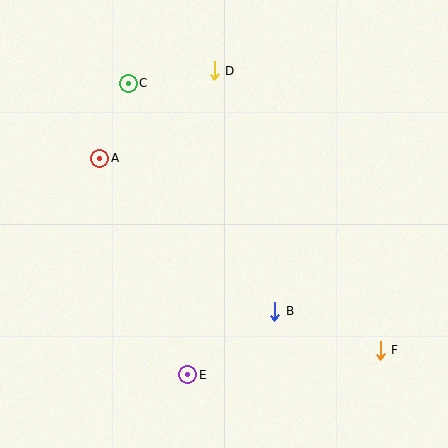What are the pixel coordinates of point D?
Point D is at (214, 71).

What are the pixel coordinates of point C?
Point C is at (128, 83).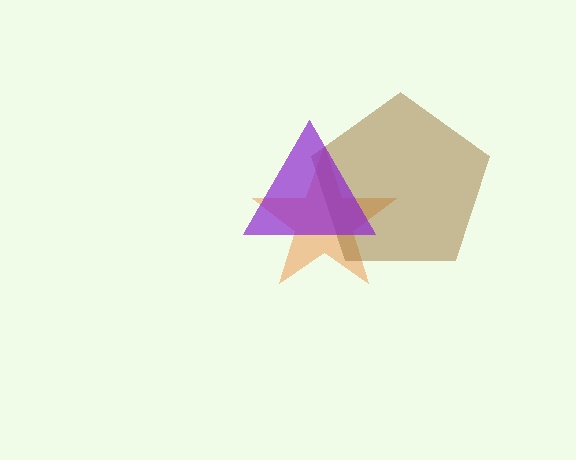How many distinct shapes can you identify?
There are 3 distinct shapes: an orange star, a brown pentagon, a purple triangle.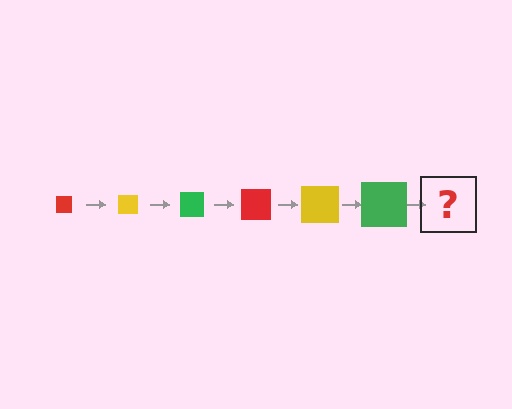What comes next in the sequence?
The next element should be a red square, larger than the previous one.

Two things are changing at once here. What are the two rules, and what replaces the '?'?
The two rules are that the square grows larger each step and the color cycles through red, yellow, and green. The '?' should be a red square, larger than the previous one.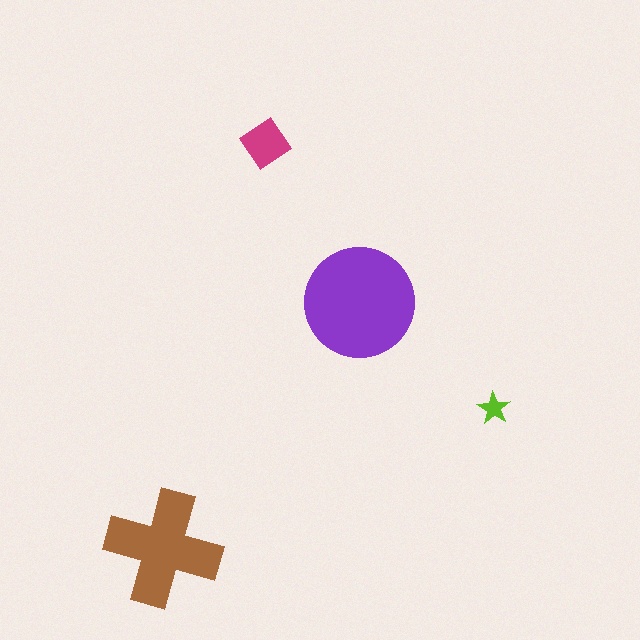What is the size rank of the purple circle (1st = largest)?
1st.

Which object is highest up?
The magenta diamond is topmost.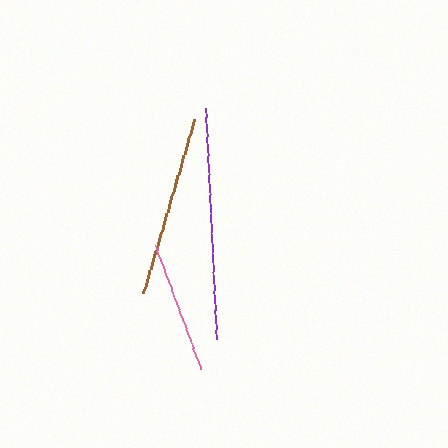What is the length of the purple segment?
The purple segment is approximately 231 pixels long.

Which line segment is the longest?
The purple line is the longest at approximately 231 pixels.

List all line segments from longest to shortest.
From longest to shortest: purple, brown, pink.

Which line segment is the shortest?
The pink line is the shortest at approximately 131 pixels.